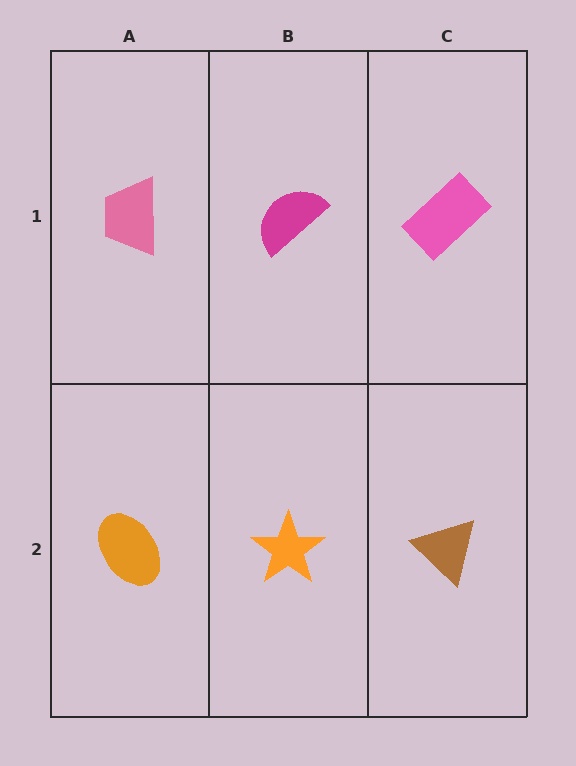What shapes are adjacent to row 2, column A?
A pink trapezoid (row 1, column A), an orange star (row 2, column B).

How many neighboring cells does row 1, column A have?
2.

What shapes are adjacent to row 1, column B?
An orange star (row 2, column B), a pink trapezoid (row 1, column A), a pink rectangle (row 1, column C).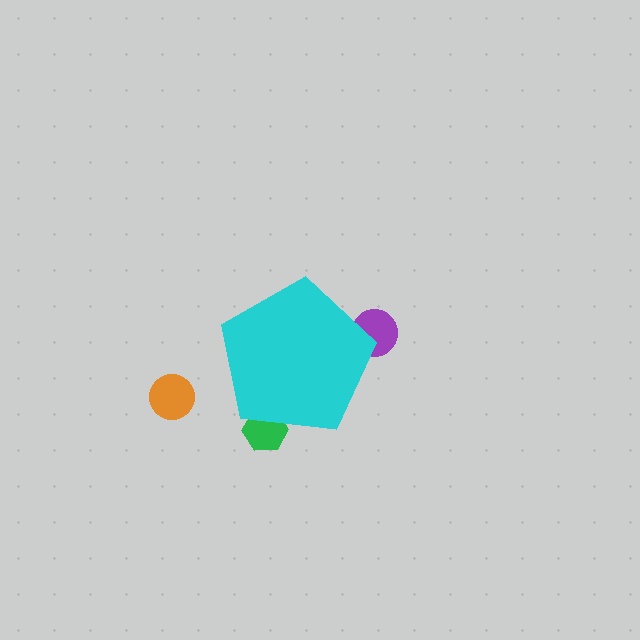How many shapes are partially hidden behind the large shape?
2 shapes are partially hidden.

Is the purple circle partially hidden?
Yes, the purple circle is partially hidden behind the cyan pentagon.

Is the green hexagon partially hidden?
Yes, the green hexagon is partially hidden behind the cyan pentagon.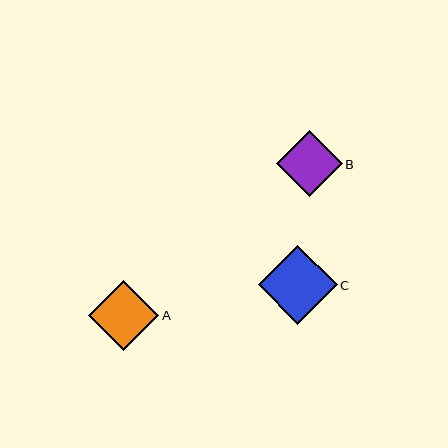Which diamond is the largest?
Diamond C is the largest with a size of approximately 79 pixels.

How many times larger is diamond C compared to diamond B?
Diamond C is approximately 1.2 times the size of diamond B.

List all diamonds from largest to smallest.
From largest to smallest: C, A, B.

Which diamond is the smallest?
Diamond B is the smallest with a size of approximately 66 pixels.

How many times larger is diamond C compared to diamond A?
Diamond C is approximately 1.1 times the size of diamond A.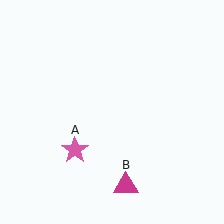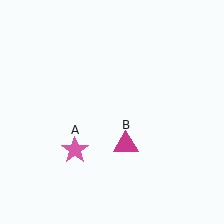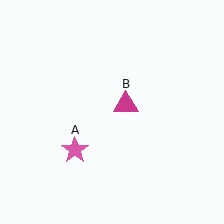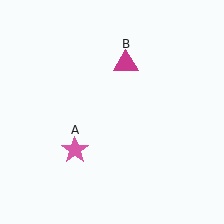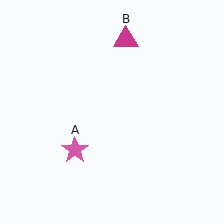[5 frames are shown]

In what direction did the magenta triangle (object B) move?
The magenta triangle (object B) moved up.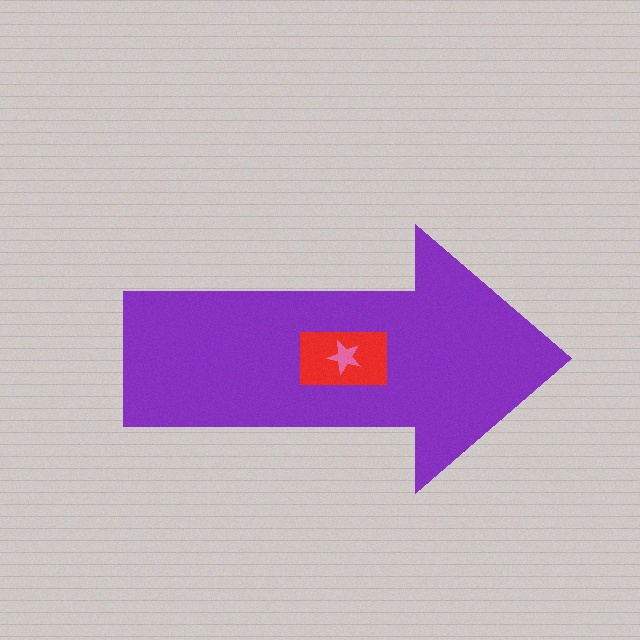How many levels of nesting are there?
3.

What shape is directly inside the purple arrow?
The red rectangle.